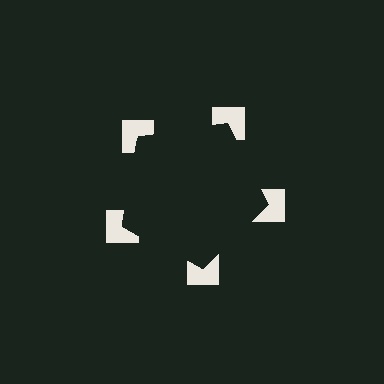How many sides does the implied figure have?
5 sides.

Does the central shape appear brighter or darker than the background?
It typically appears slightly darker than the background, even though no actual brightness change is drawn.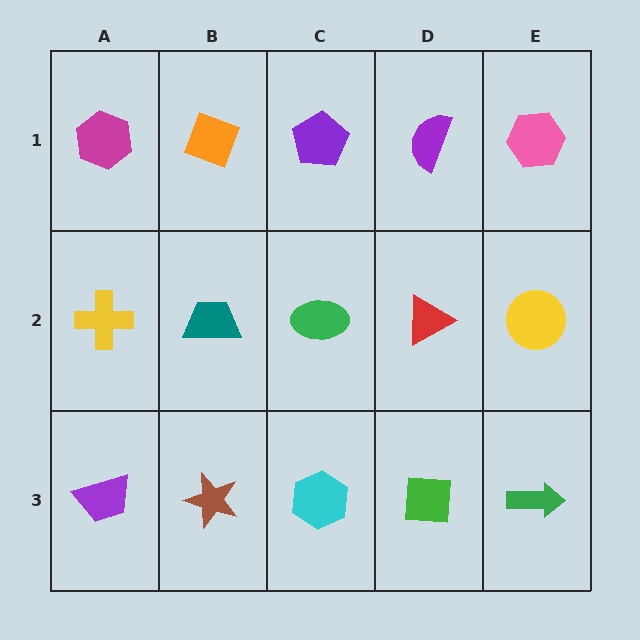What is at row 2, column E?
A yellow circle.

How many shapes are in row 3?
5 shapes.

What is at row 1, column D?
A purple semicircle.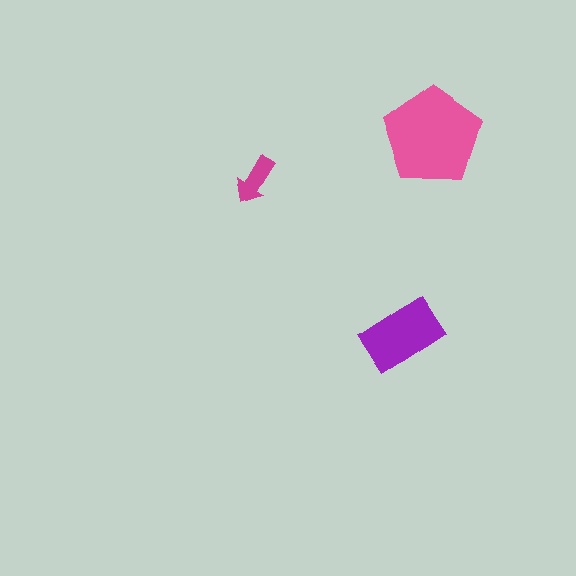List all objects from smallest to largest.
The magenta arrow, the purple rectangle, the pink pentagon.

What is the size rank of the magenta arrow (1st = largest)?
3rd.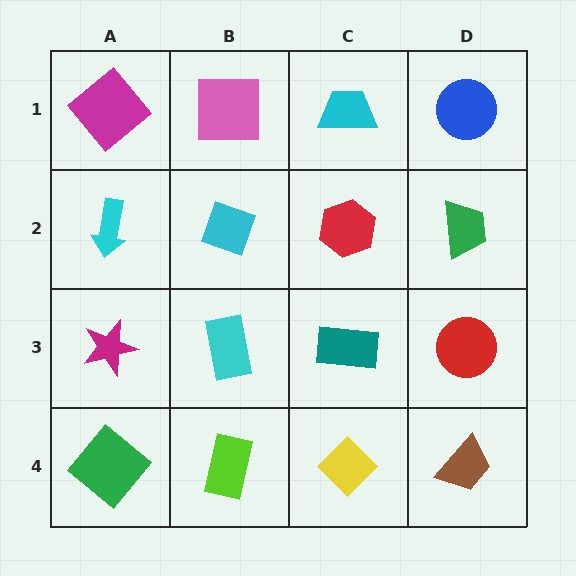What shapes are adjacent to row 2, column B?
A pink square (row 1, column B), a cyan rectangle (row 3, column B), a cyan arrow (row 2, column A), a red hexagon (row 2, column C).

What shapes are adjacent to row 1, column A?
A cyan arrow (row 2, column A), a pink square (row 1, column B).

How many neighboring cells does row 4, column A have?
2.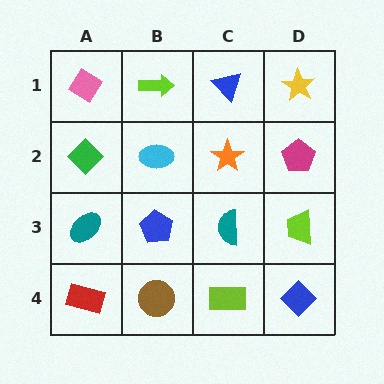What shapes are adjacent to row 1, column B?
A cyan ellipse (row 2, column B), a pink diamond (row 1, column A), a blue triangle (row 1, column C).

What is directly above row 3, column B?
A cyan ellipse.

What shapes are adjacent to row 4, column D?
A lime trapezoid (row 3, column D), a lime rectangle (row 4, column C).